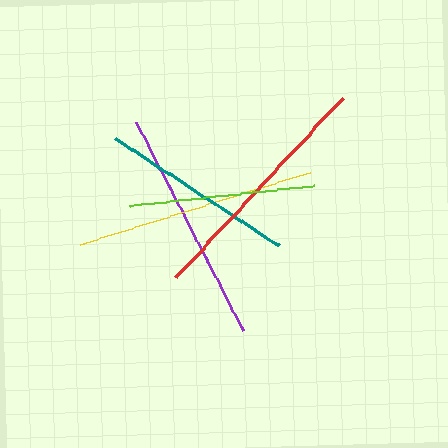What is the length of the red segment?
The red segment is approximately 245 pixels long.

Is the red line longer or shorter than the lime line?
The red line is longer than the lime line.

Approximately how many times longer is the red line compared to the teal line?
The red line is approximately 1.3 times the length of the teal line.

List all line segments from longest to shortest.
From longest to shortest: red, yellow, purple, teal, lime.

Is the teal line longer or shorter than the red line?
The red line is longer than the teal line.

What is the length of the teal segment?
The teal segment is approximately 196 pixels long.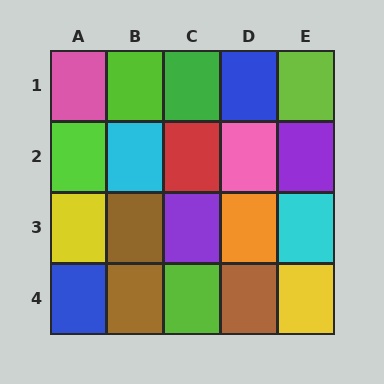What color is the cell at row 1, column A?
Pink.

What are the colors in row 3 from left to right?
Yellow, brown, purple, orange, cyan.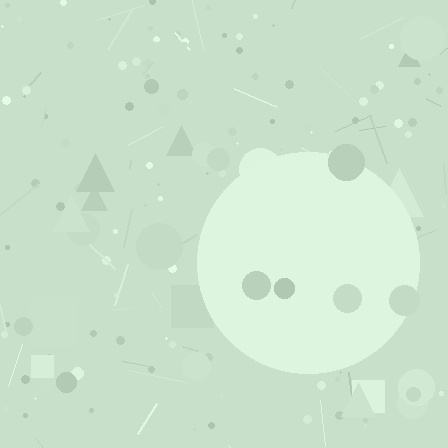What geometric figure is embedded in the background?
A circle is embedded in the background.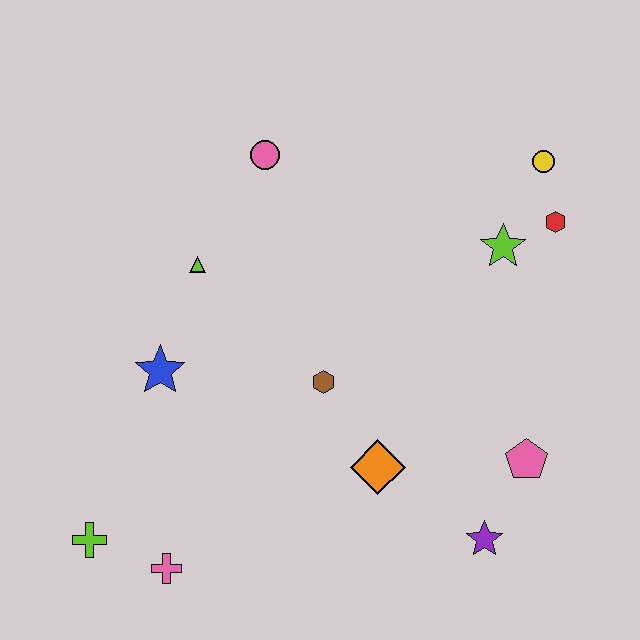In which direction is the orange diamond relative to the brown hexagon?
The orange diamond is below the brown hexagon.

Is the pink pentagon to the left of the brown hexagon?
No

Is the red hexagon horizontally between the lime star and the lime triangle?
No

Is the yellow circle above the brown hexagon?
Yes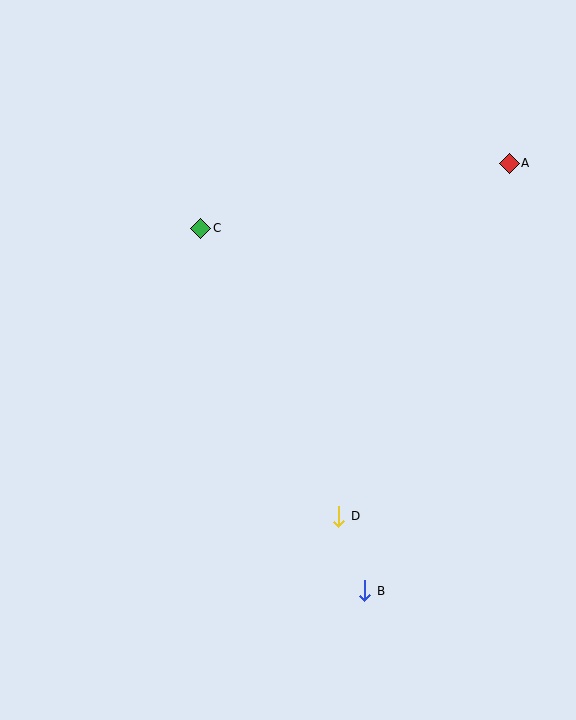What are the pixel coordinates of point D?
Point D is at (339, 516).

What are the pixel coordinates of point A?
Point A is at (509, 163).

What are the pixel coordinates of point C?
Point C is at (201, 228).